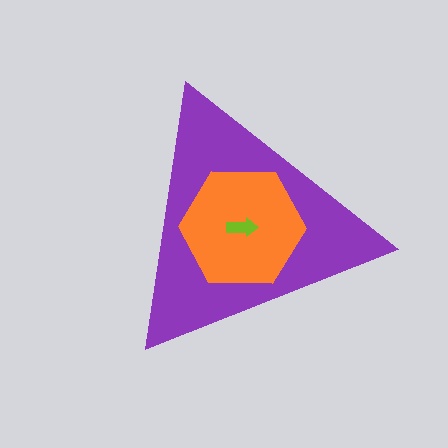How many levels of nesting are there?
3.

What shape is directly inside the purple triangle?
The orange hexagon.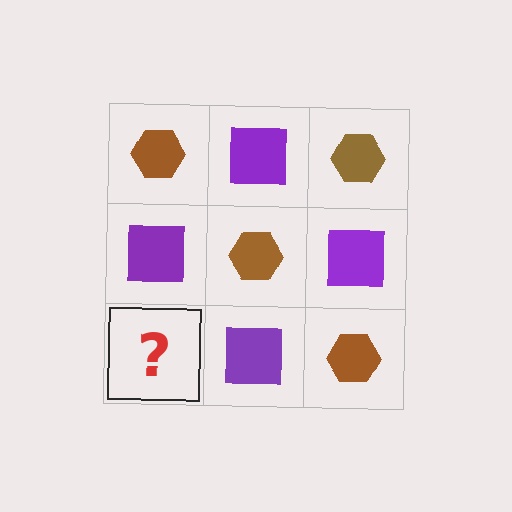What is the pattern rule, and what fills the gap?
The rule is that it alternates brown hexagon and purple square in a checkerboard pattern. The gap should be filled with a brown hexagon.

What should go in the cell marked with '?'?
The missing cell should contain a brown hexagon.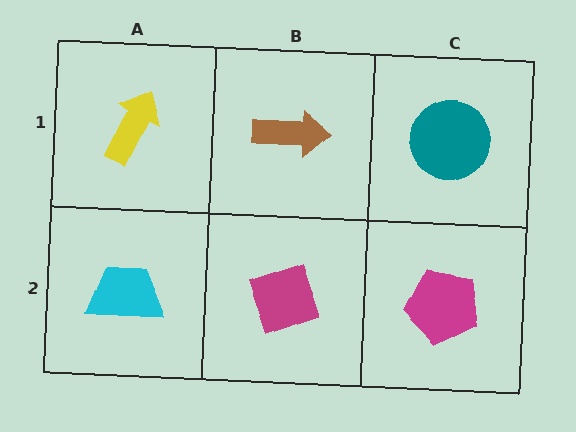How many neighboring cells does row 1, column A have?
2.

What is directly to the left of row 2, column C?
A magenta diamond.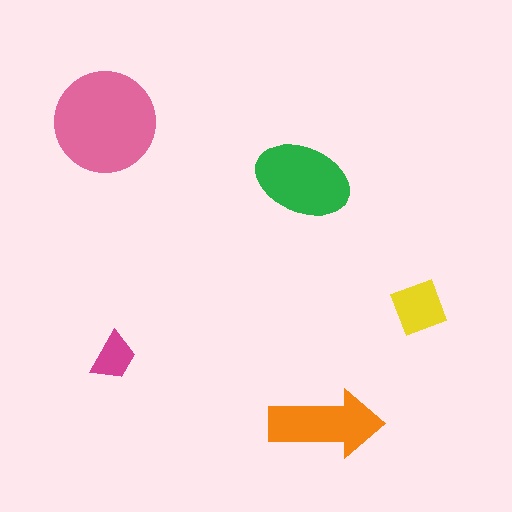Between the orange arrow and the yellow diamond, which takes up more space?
The orange arrow.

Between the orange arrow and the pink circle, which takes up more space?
The pink circle.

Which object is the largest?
The pink circle.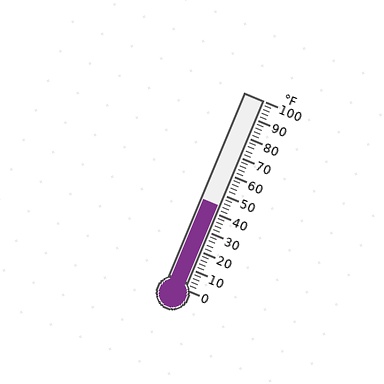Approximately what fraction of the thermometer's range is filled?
The thermometer is filled to approximately 45% of its range.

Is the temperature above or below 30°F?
The temperature is above 30°F.